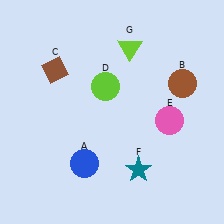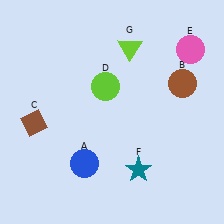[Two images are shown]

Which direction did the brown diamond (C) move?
The brown diamond (C) moved down.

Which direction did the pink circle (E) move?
The pink circle (E) moved up.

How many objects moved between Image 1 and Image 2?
2 objects moved between the two images.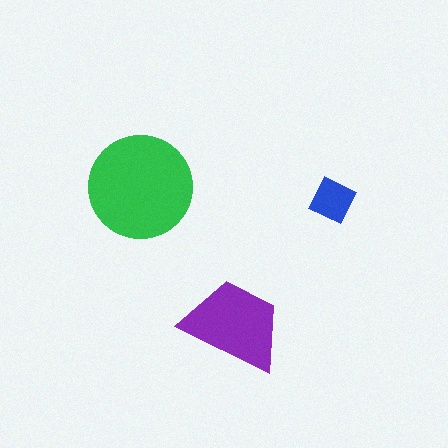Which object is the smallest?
The blue square.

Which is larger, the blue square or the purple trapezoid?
The purple trapezoid.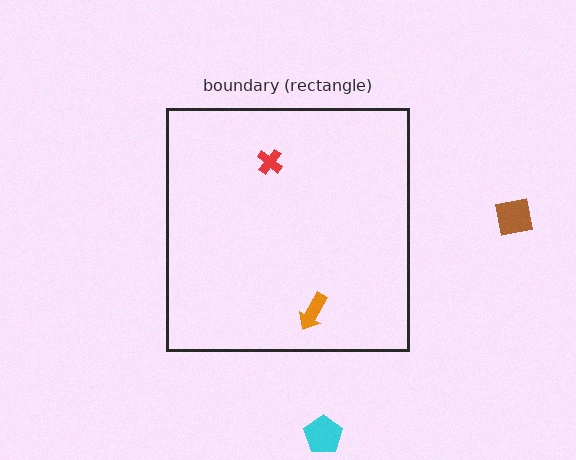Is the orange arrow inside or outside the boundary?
Inside.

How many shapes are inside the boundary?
2 inside, 2 outside.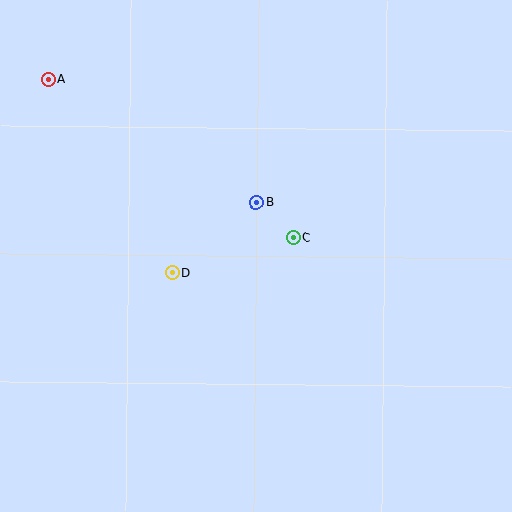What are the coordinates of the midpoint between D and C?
The midpoint between D and C is at (233, 255).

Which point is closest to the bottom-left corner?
Point D is closest to the bottom-left corner.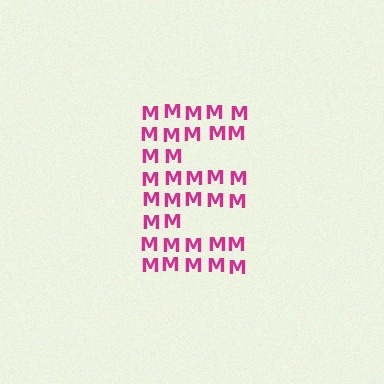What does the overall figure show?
The overall figure shows the letter E.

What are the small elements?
The small elements are letter M's.